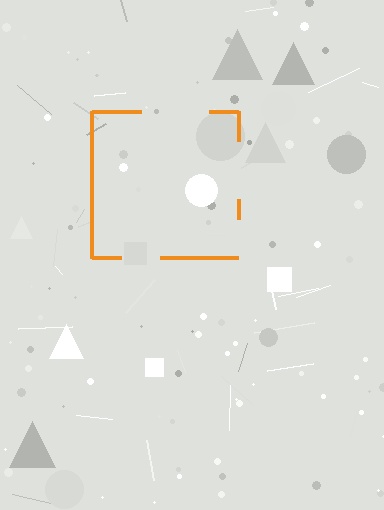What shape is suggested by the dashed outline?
The dashed outline suggests a square.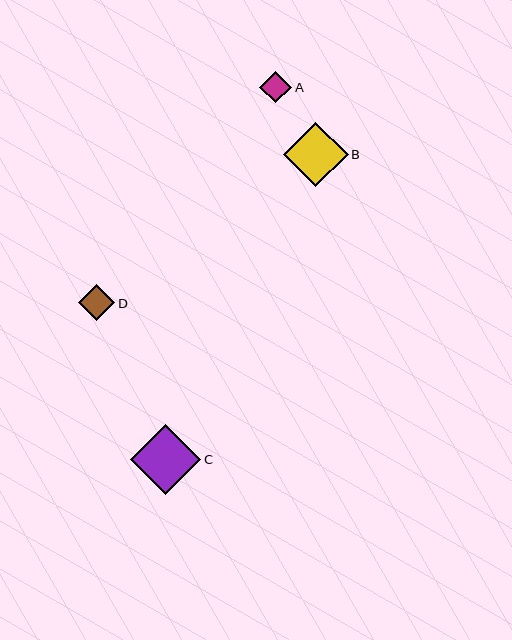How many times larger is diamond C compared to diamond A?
Diamond C is approximately 2.2 times the size of diamond A.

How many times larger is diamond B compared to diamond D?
Diamond B is approximately 1.8 times the size of diamond D.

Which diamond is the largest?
Diamond C is the largest with a size of approximately 71 pixels.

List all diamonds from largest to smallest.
From largest to smallest: C, B, D, A.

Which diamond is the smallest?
Diamond A is the smallest with a size of approximately 32 pixels.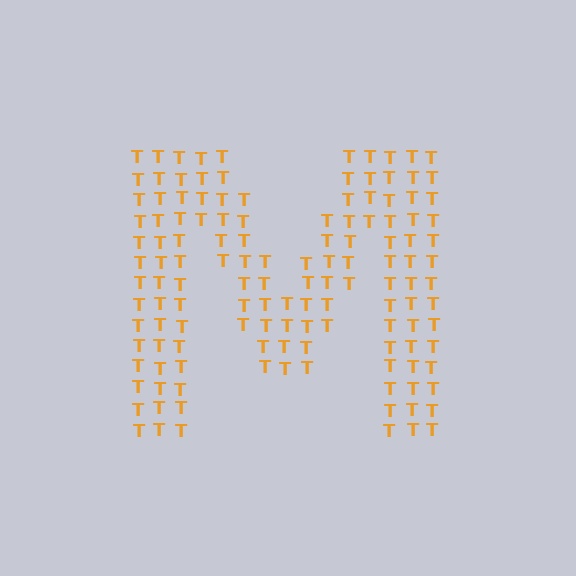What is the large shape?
The large shape is the letter M.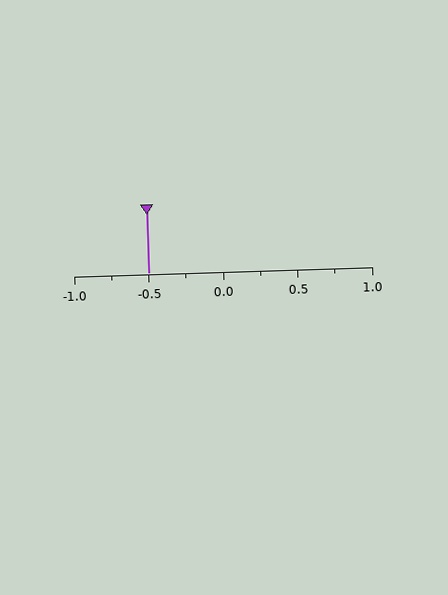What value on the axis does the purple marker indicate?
The marker indicates approximately -0.5.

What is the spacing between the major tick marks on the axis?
The major ticks are spaced 0.5 apart.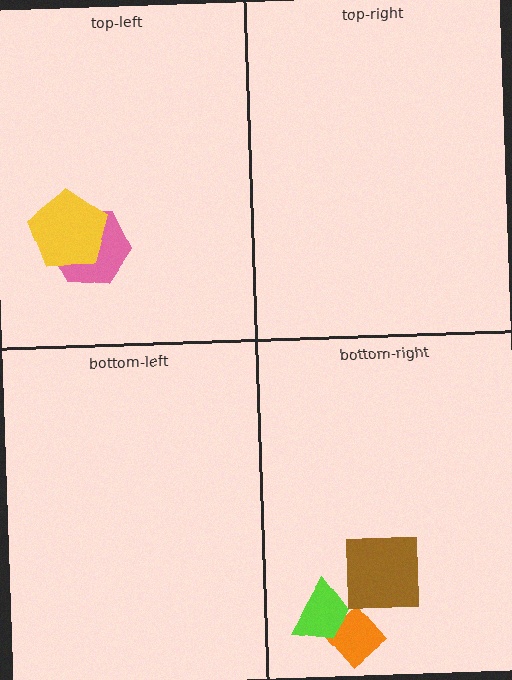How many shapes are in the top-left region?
2.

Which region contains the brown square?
The bottom-right region.